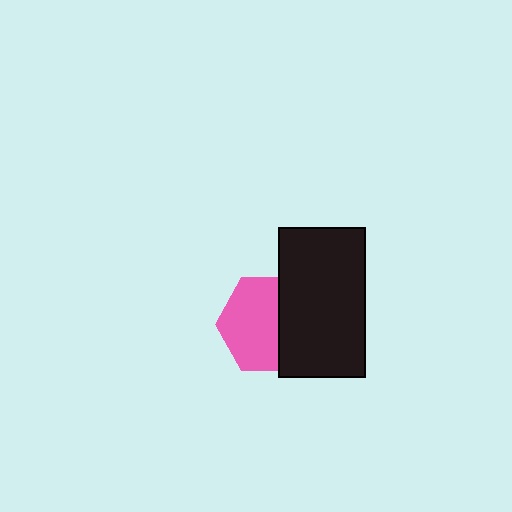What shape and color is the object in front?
The object in front is a black rectangle.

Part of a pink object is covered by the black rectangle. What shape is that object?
It is a hexagon.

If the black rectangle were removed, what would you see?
You would see the complete pink hexagon.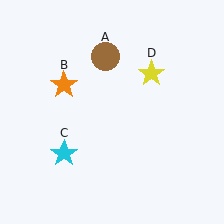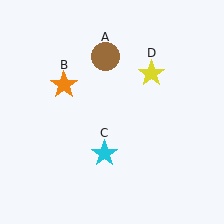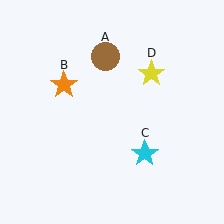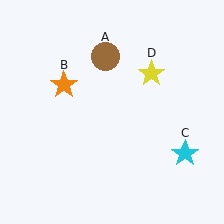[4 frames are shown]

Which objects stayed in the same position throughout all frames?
Brown circle (object A) and orange star (object B) and yellow star (object D) remained stationary.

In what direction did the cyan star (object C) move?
The cyan star (object C) moved right.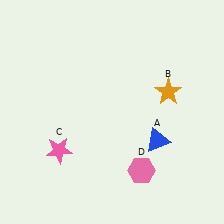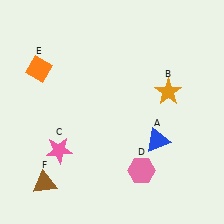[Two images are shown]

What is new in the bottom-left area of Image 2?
A brown triangle (F) was added in the bottom-left area of Image 2.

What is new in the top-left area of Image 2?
An orange diamond (E) was added in the top-left area of Image 2.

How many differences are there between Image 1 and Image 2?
There are 2 differences between the two images.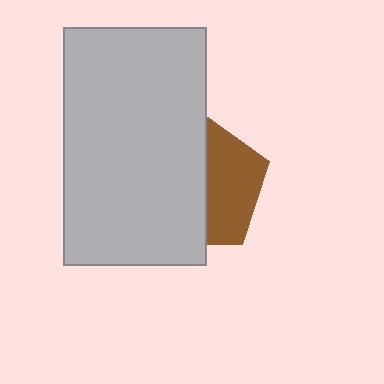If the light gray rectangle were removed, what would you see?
You would see the complete brown pentagon.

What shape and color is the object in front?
The object in front is a light gray rectangle.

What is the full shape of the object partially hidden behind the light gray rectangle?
The partially hidden object is a brown pentagon.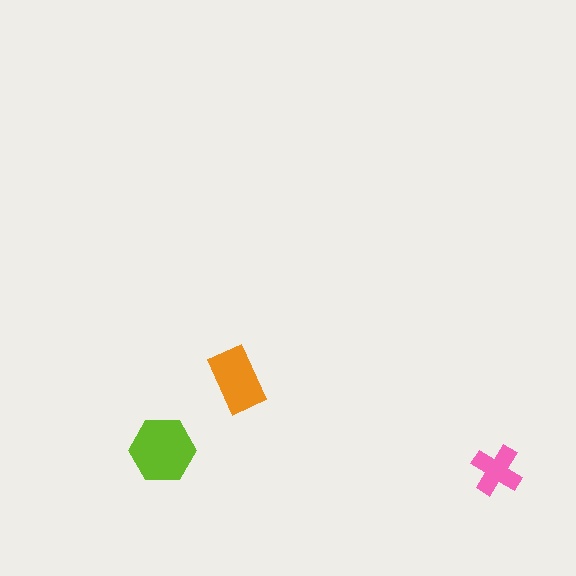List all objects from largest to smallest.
The lime hexagon, the orange rectangle, the pink cross.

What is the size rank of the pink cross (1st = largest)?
3rd.